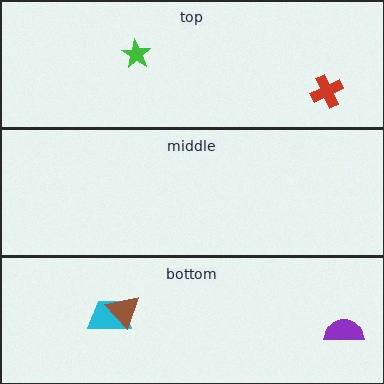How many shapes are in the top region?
2.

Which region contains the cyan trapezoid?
The bottom region.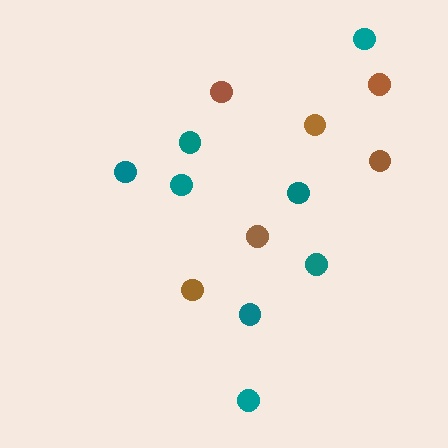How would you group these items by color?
There are 2 groups: one group of brown circles (6) and one group of teal circles (8).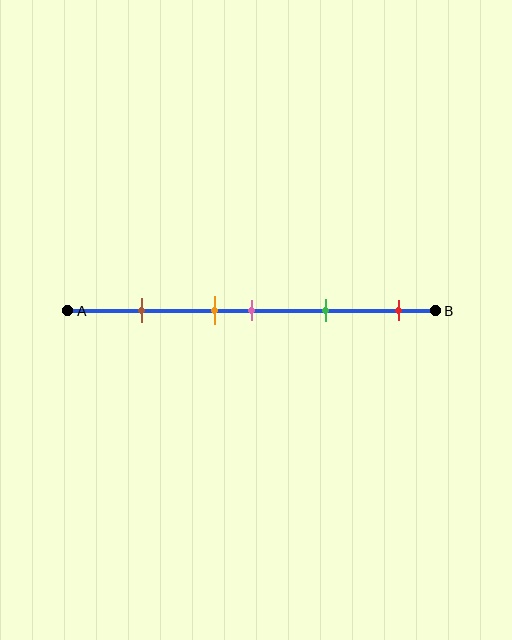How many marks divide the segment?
There are 5 marks dividing the segment.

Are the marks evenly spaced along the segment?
No, the marks are not evenly spaced.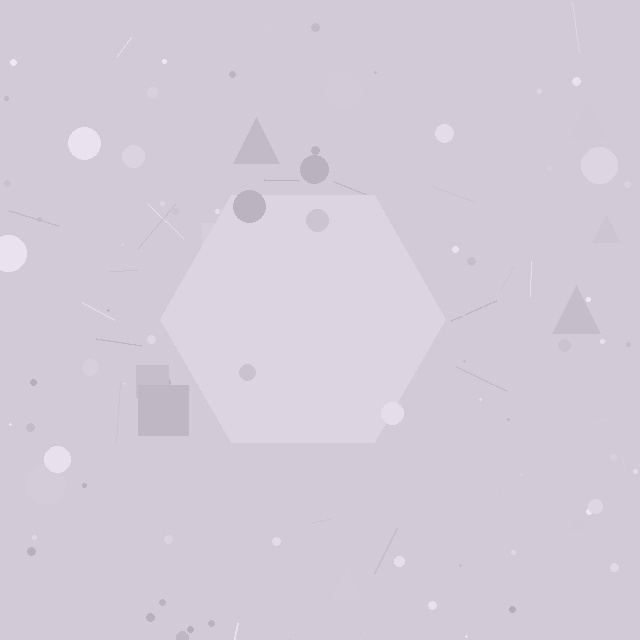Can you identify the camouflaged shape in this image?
The camouflaged shape is a hexagon.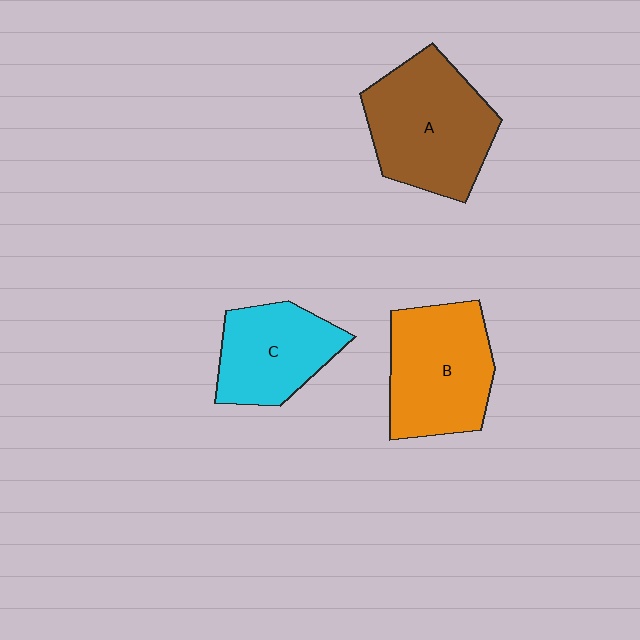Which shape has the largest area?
Shape A (brown).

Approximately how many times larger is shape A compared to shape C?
Approximately 1.4 times.